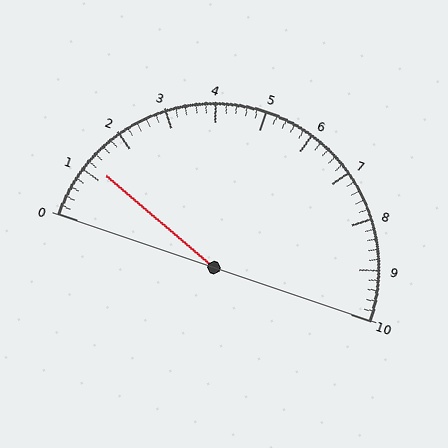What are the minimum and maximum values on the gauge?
The gauge ranges from 0 to 10.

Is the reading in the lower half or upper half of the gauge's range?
The reading is in the lower half of the range (0 to 10).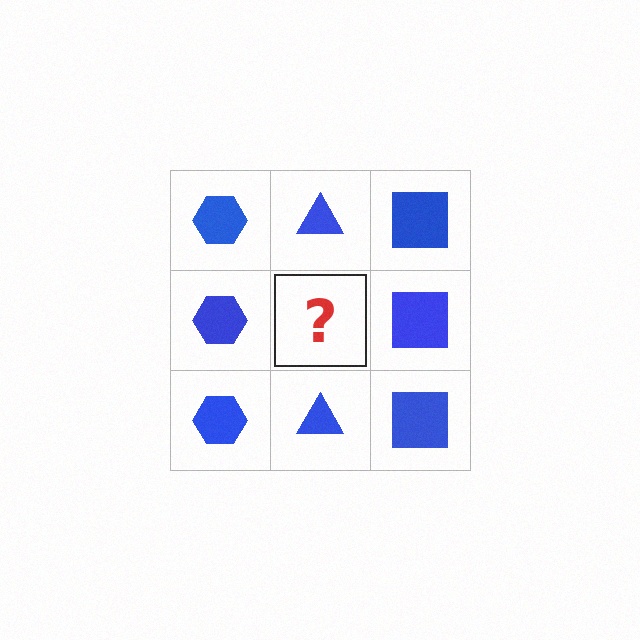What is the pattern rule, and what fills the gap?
The rule is that each column has a consistent shape. The gap should be filled with a blue triangle.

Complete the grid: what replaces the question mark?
The question mark should be replaced with a blue triangle.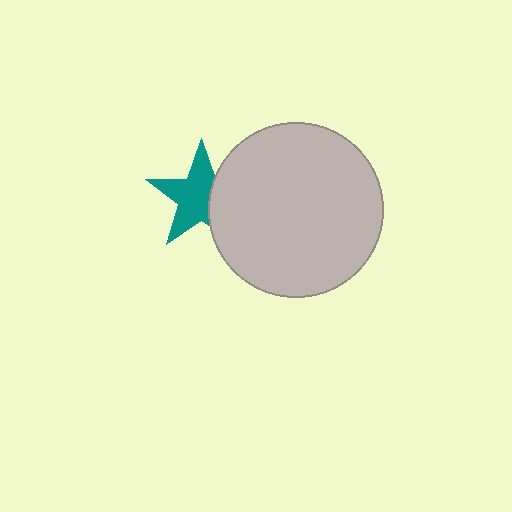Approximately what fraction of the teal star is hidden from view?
Roughly 34% of the teal star is hidden behind the light gray circle.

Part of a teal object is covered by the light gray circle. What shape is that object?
It is a star.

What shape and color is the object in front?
The object in front is a light gray circle.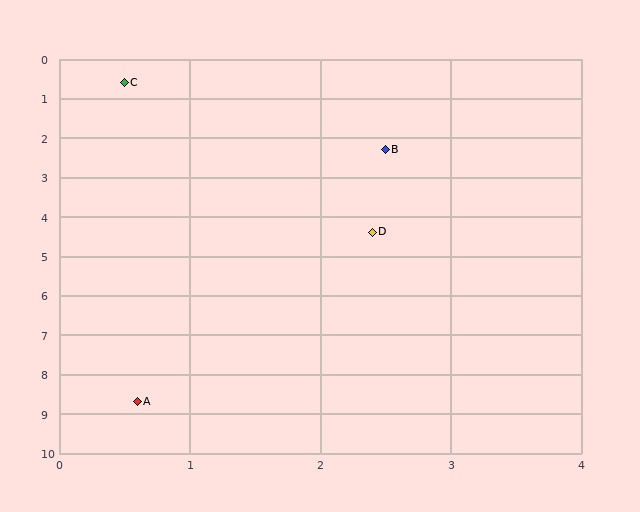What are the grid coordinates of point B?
Point B is at approximately (2.5, 2.3).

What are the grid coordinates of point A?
Point A is at approximately (0.6, 8.7).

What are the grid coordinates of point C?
Point C is at approximately (0.5, 0.6).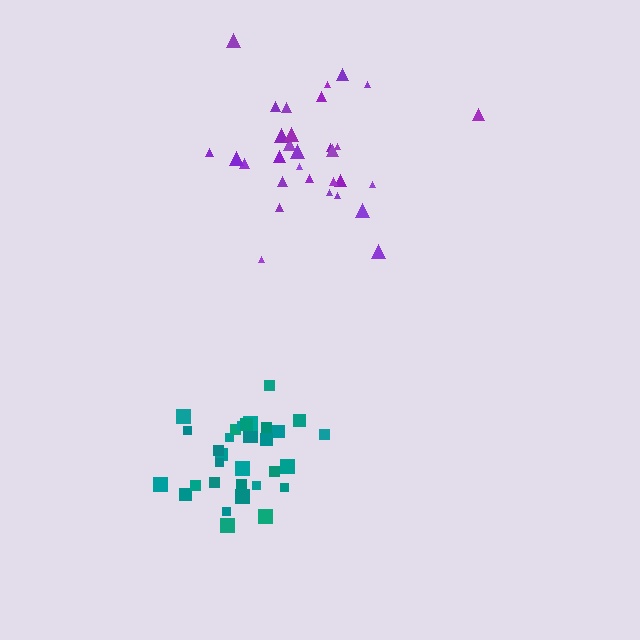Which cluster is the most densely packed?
Teal.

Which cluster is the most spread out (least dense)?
Purple.